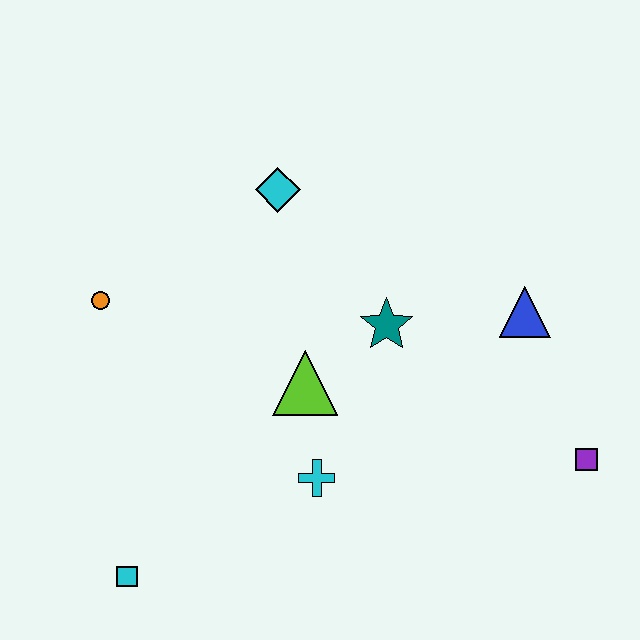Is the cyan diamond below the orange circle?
No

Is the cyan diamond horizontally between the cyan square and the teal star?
Yes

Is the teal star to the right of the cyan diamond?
Yes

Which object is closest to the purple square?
The blue triangle is closest to the purple square.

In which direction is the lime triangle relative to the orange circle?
The lime triangle is to the right of the orange circle.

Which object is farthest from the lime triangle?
The purple square is farthest from the lime triangle.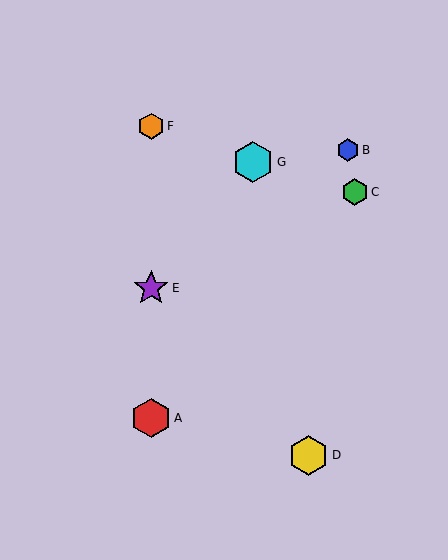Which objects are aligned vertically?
Objects A, E, F are aligned vertically.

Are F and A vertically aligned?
Yes, both are at x≈151.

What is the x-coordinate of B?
Object B is at x≈348.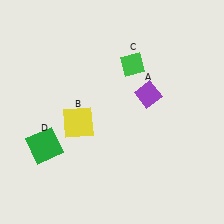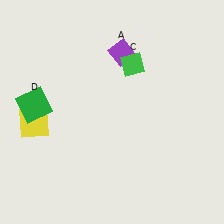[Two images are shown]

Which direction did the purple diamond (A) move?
The purple diamond (A) moved up.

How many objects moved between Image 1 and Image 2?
3 objects moved between the two images.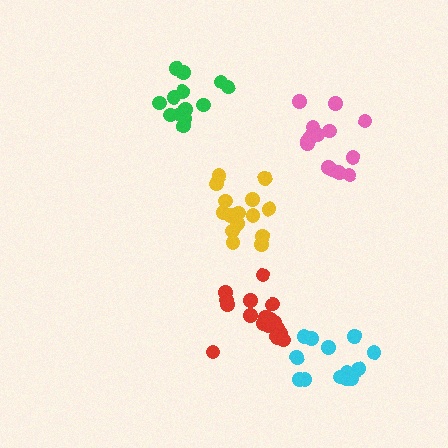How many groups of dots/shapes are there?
There are 5 groups.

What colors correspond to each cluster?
The clusters are colored: yellow, red, green, cyan, pink.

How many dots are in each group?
Group 1: 17 dots, Group 2: 18 dots, Group 3: 13 dots, Group 4: 13 dots, Group 5: 16 dots (77 total).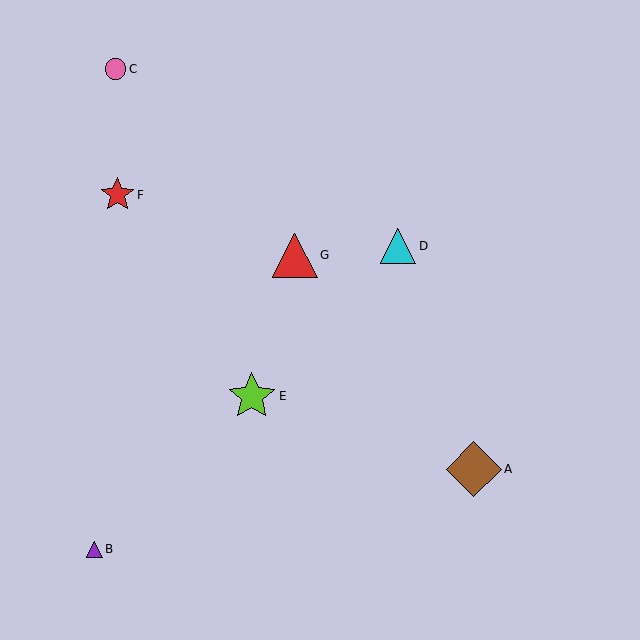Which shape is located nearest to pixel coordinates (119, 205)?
The red star (labeled F) at (117, 195) is nearest to that location.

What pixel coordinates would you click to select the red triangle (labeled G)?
Click at (295, 255) to select the red triangle G.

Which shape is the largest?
The brown diamond (labeled A) is the largest.